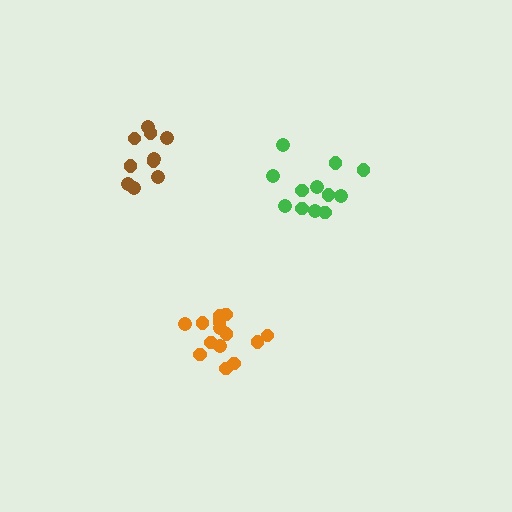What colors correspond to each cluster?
The clusters are colored: orange, brown, green.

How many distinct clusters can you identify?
There are 3 distinct clusters.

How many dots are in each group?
Group 1: 14 dots, Group 2: 10 dots, Group 3: 12 dots (36 total).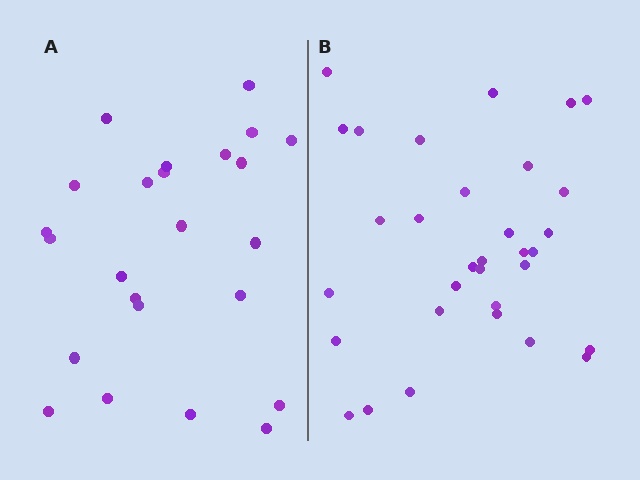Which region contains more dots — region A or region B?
Region B (the right region) has more dots.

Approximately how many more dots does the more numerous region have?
Region B has roughly 8 or so more dots than region A.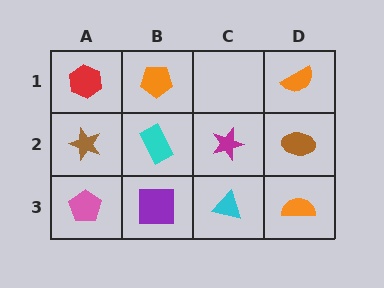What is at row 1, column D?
An orange semicircle.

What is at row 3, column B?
A purple square.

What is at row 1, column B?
An orange pentagon.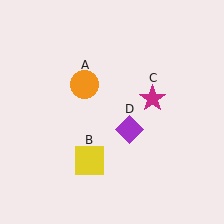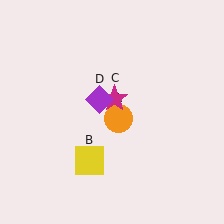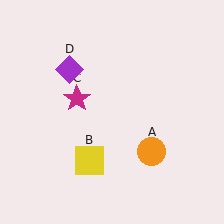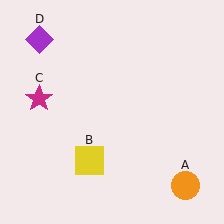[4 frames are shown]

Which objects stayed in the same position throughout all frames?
Yellow square (object B) remained stationary.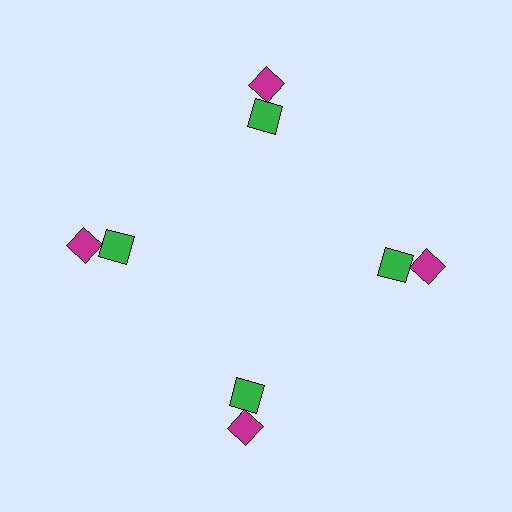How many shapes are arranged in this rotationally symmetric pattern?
There are 8 shapes, arranged in 4 groups of 2.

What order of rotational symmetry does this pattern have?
This pattern has 4-fold rotational symmetry.